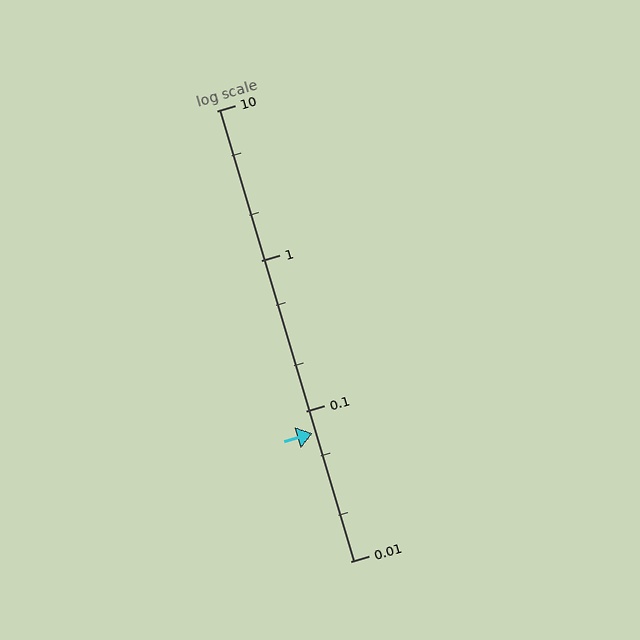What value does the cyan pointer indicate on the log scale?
The pointer indicates approximately 0.071.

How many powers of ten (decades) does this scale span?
The scale spans 3 decades, from 0.01 to 10.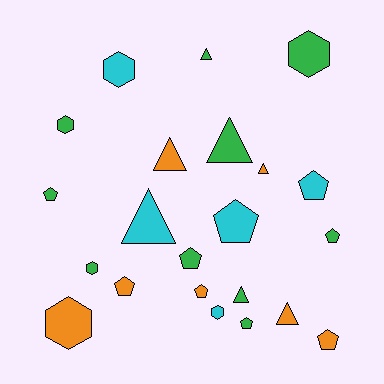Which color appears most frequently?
Green, with 10 objects.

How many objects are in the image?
There are 22 objects.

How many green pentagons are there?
There are 4 green pentagons.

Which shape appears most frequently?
Pentagon, with 9 objects.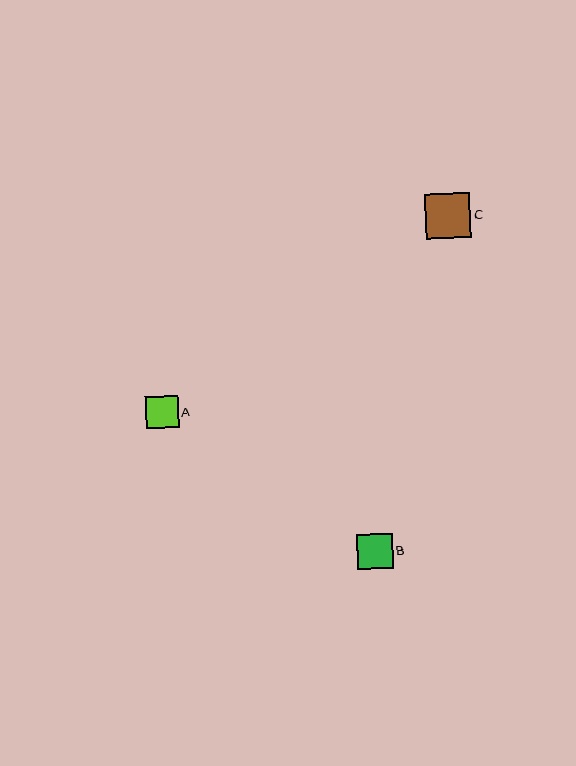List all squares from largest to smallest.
From largest to smallest: C, B, A.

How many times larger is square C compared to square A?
Square C is approximately 1.4 times the size of square A.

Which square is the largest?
Square C is the largest with a size of approximately 45 pixels.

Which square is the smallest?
Square A is the smallest with a size of approximately 33 pixels.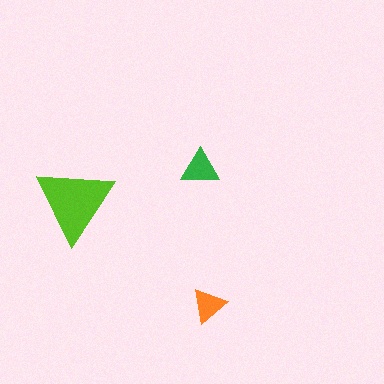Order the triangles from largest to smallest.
the lime one, the green one, the orange one.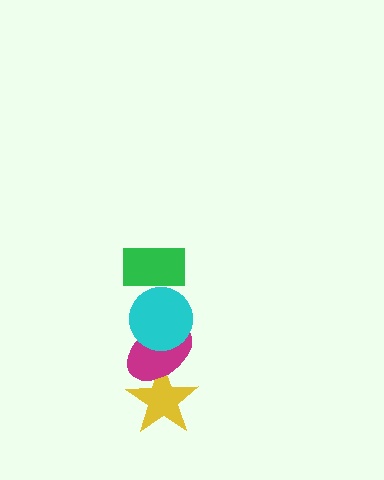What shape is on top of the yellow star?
The magenta ellipse is on top of the yellow star.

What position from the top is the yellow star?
The yellow star is 4th from the top.